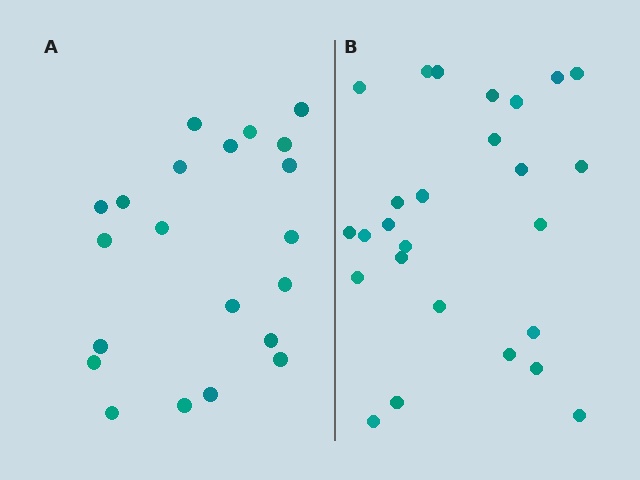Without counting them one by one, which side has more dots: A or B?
Region B (the right region) has more dots.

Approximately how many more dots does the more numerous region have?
Region B has about 5 more dots than region A.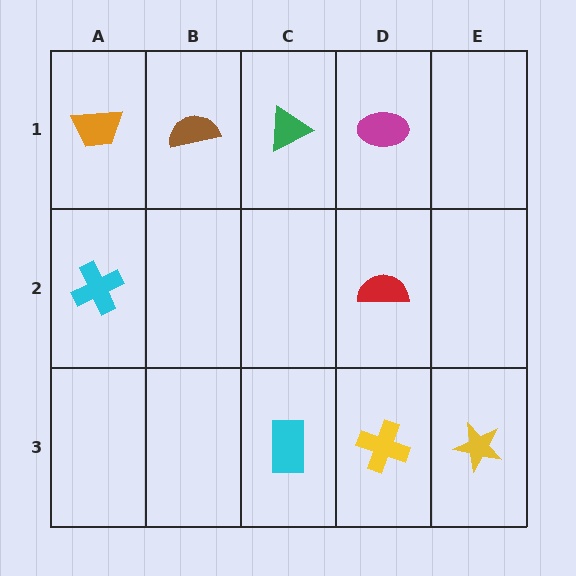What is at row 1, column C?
A green triangle.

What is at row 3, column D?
A yellow cross.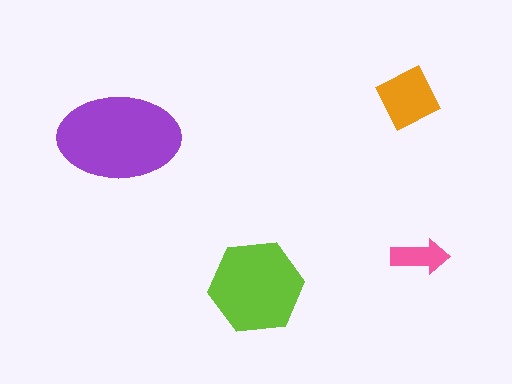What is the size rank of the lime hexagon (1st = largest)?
2nd.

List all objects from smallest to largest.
The pink arrow, the orange diamond, the lime hexagon, the purple ellipse.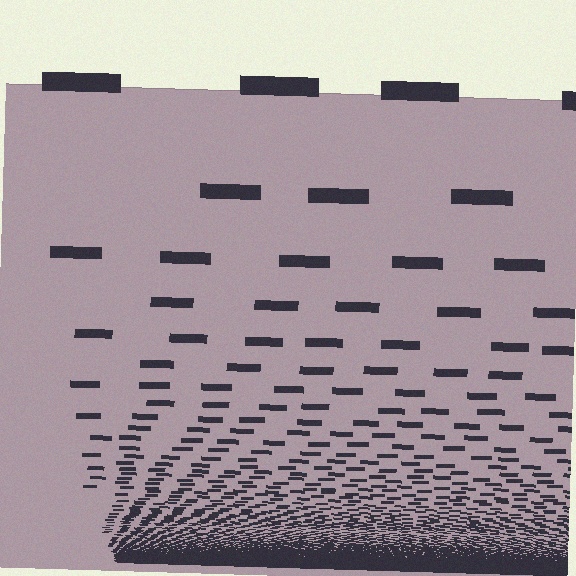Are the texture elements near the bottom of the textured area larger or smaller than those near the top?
Smaller. The gradient is inverted — elements near the bottom are smaller and denser.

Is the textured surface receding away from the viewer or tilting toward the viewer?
The surface appears to tilt toward the viewer. Texture elements get larger and sparser toward the top.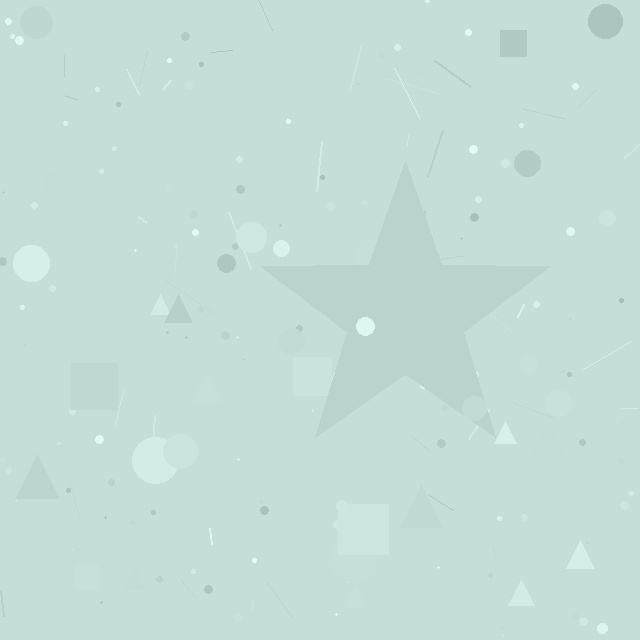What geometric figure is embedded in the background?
A star is embedded in the background.